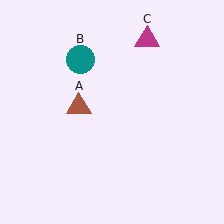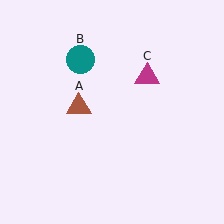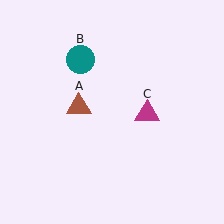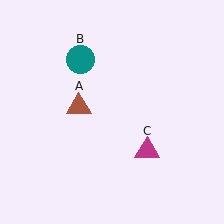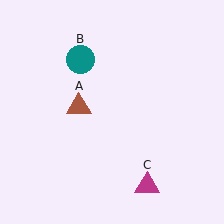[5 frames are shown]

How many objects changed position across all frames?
1 object changed position: magenta triangle (object C).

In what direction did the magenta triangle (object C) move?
The magenta triangle (object C) moved down.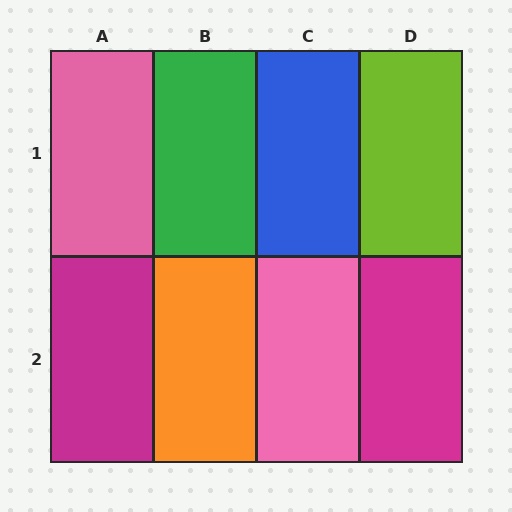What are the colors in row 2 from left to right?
Magenta, orange, pink, magenta.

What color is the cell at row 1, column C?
Blue.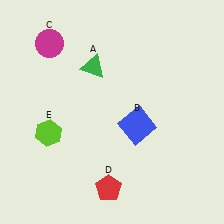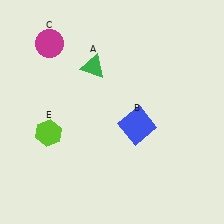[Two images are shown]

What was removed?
The red pentagon (D) was removed in Image 2.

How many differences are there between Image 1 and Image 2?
There is 1 difference between the two images.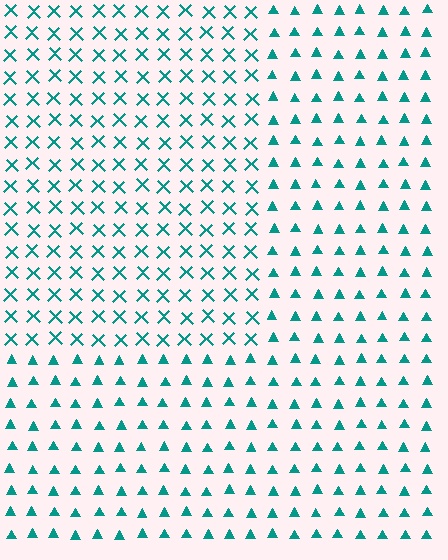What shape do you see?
I see a rectangle.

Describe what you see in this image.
The image is filled with small teal elements arranged in a uniform grid. A rectangle-shaped region contains X marks, while the surrounding area contains triangles. The boundary is defined purely by the change in element shape.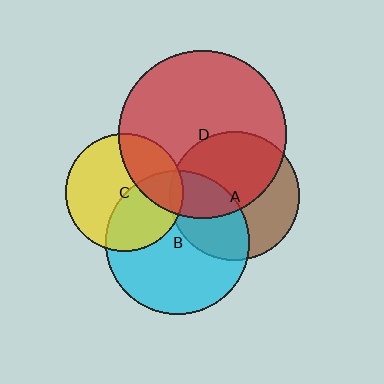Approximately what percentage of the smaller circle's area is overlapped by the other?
Approximately 40%.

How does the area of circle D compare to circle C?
Approximately 2.0 times.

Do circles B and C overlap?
Yes.